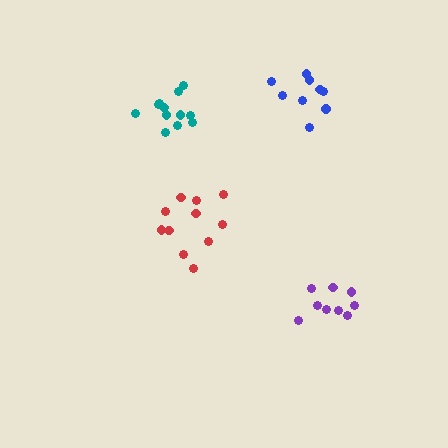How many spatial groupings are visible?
There are 4 spatial groupings.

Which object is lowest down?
The purple cluster is bottommost.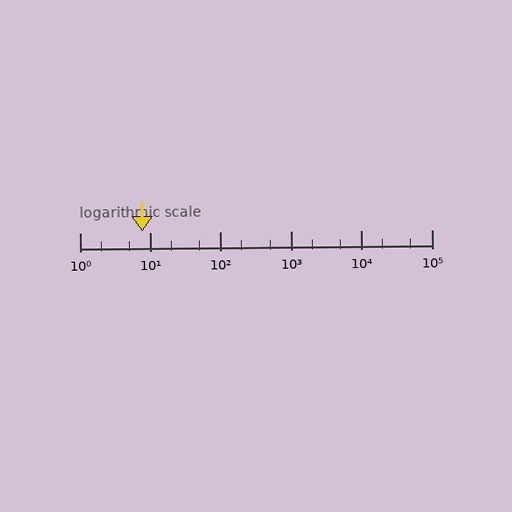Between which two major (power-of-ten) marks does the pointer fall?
The pointer is between 1 and 10.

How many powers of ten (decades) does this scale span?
The scale spans 5 decades, from 1 to 100000.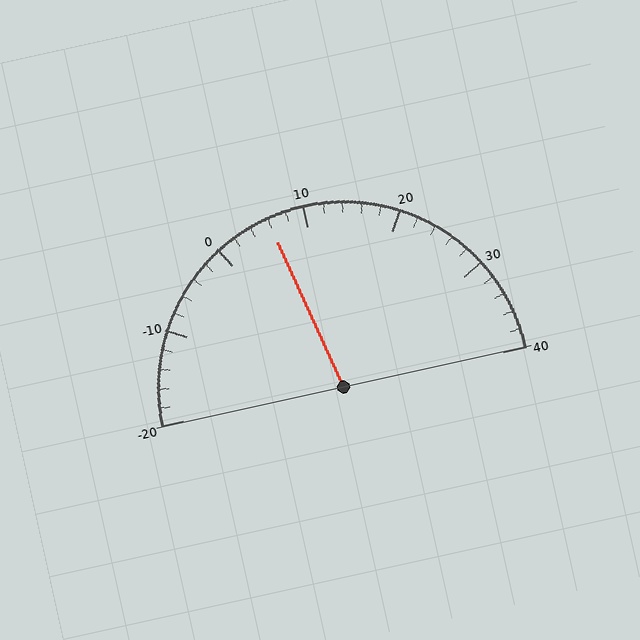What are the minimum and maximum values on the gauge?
The gauge ranges from -20 to 40.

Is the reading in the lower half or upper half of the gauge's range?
The reading is in the lower half of the range (-20 to 40).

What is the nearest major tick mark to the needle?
The nearest major tick mark is 10.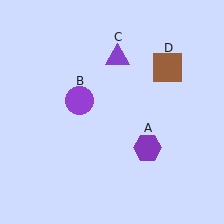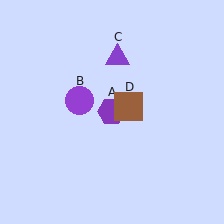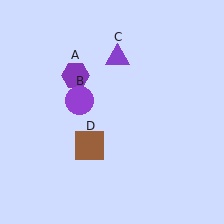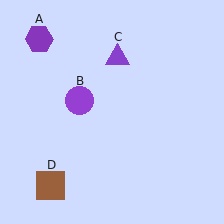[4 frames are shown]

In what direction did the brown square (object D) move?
The brown square (object D) moved down and to the left.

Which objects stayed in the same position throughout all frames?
Purple circle (object B) and purple triangle (object C) remained stationary.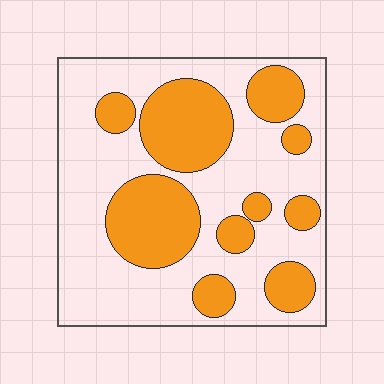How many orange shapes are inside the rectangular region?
10.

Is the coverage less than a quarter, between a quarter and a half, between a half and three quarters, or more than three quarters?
Between a quarter and a half.